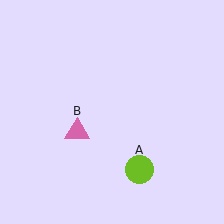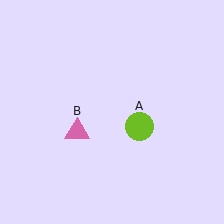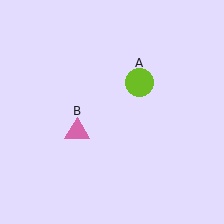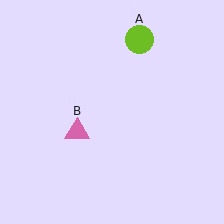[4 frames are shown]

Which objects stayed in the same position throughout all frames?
Pink triangle (object B) remained stationary.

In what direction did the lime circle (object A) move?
The lime circle (object A) moved up.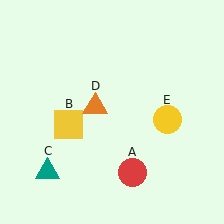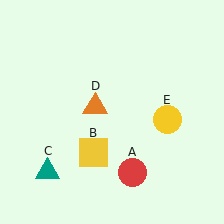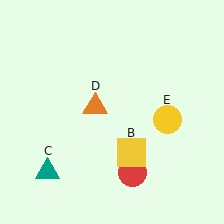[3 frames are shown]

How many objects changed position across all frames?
1 object changed position: yellow square (object B).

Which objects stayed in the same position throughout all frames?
Red circle (object A) and teal triangle (object C) and orange triangle (object D) and yellow circle (object E) remained stationary.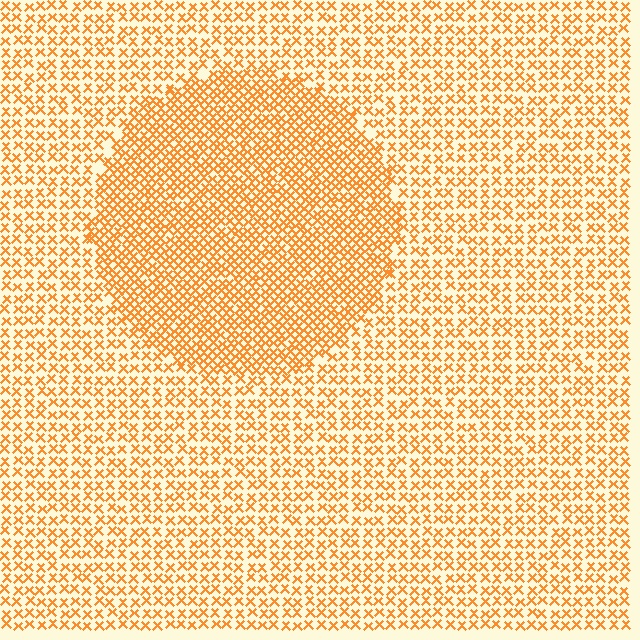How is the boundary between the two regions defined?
The boundary is defined by a change in element density (approximately 1.8x ratio). All elements are the same color, size, and shape.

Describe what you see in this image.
The image contains small orange elements arranged at two different densities. A circle-shaped region is visible where the elements are more densely packed than the surrounding area.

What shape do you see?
I see a circle.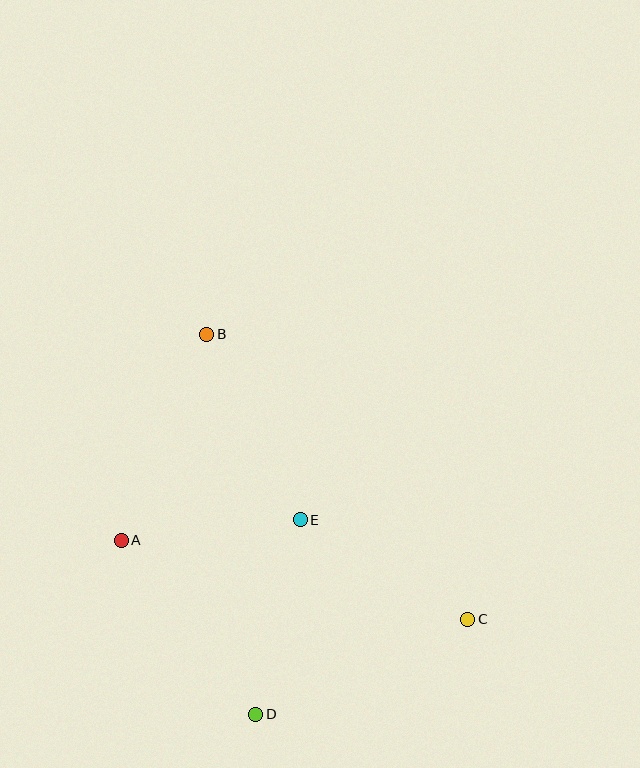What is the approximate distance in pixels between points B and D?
The distance between B and D is approximately 383 pixels.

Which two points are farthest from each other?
Points B and C are farthest from each other.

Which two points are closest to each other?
Points A and E are closest to each other.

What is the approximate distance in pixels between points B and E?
The distance between B and E is approximately 208 pixels.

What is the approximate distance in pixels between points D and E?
The distance between D and E is approximately 199 pixels.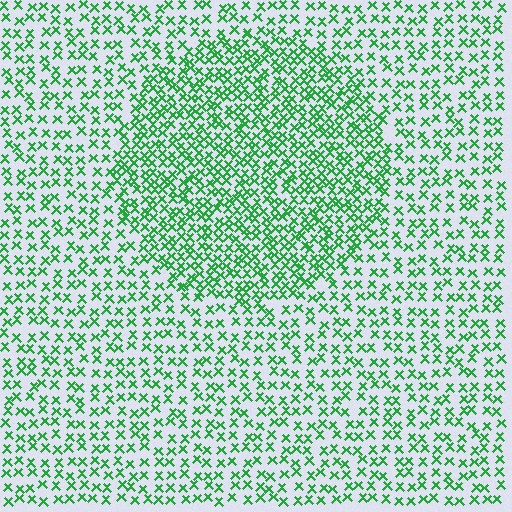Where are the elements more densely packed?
The elements are more densely packed inside the circle boundary.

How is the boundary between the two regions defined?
The boundary is defined by a change in element density (approximately 1.8x ratio). All elements are the same color, size, and shape.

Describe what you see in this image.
The image contains small green elements arranged at two different densities. A circle-shaped region is visible where the elements are more densely packed than the surrounding area.